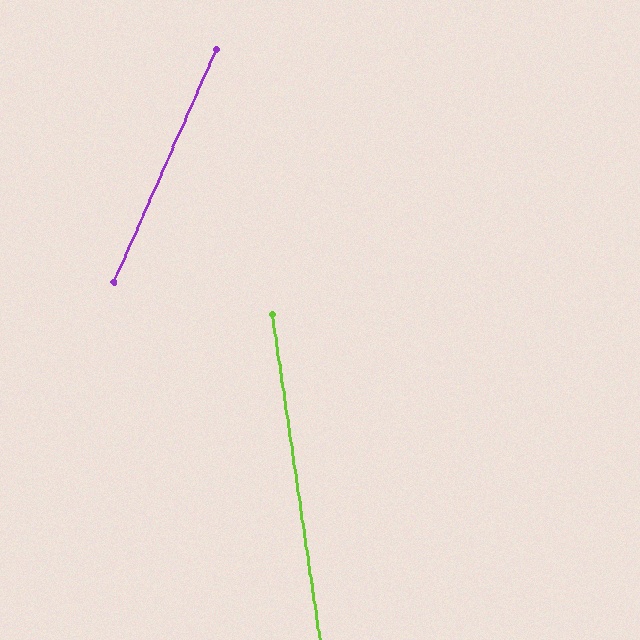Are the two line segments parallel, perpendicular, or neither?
Neither parallel nor perpendicular — they differ by about 32°.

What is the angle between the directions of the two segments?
Approximately 32 degrees.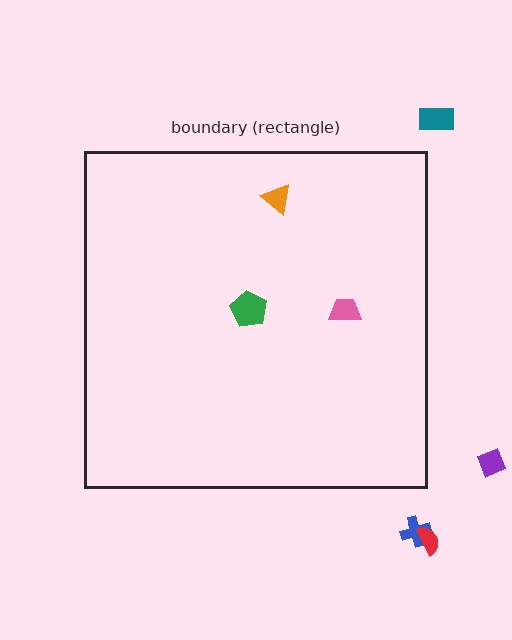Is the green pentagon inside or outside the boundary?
Inside.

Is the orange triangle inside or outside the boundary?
Inside.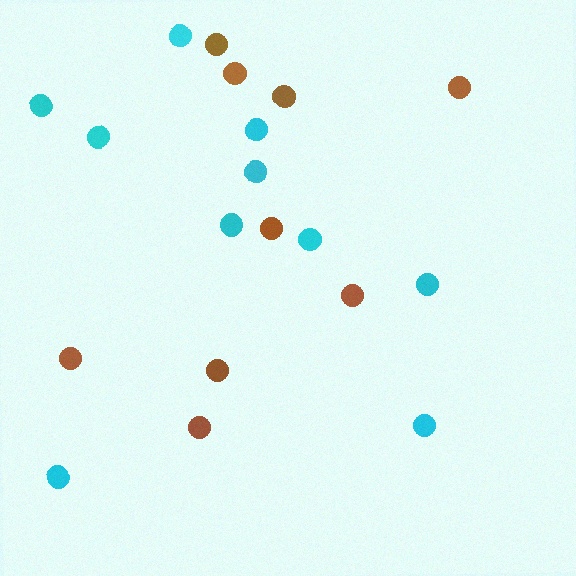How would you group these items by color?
There are 2 groups: one group of cyan circles (10) and one group of brown circles (9).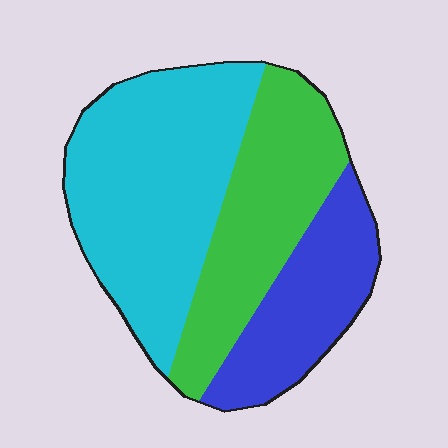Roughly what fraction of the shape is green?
Green takes up about one third (1/3) of the shape.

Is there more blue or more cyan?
Cyan.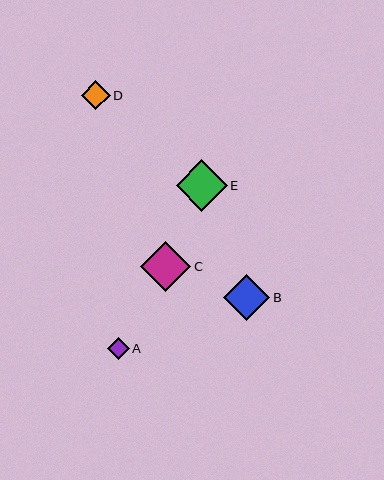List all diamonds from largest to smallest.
From largest to smallest: E, C, B, D, A.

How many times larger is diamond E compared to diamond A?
Diamond E is approximately 2.3 times the size of diamond A.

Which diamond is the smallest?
Diamond A is the smallest with a size of approximately 22 pixels.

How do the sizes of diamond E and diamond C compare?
Diamond E and diamond C are approximately the same size.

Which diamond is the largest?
Diamond E is the largest with a size of approximately 51 pixels.